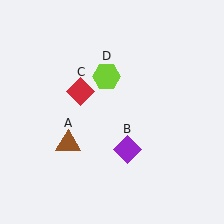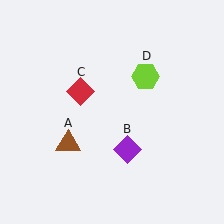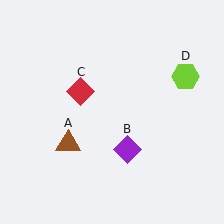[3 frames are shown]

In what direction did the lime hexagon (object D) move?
The lime hexagon (object D) moved right.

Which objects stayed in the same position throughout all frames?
Brown triangle (object A) and purple diamond (object B) and red diamond (object C) remained stationary.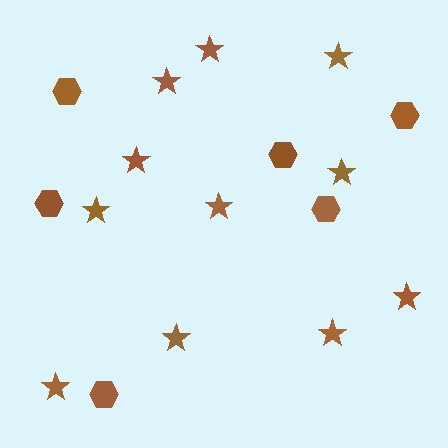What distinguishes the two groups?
There are 2 groups: one group of stars (11) and one group of hexagons (6).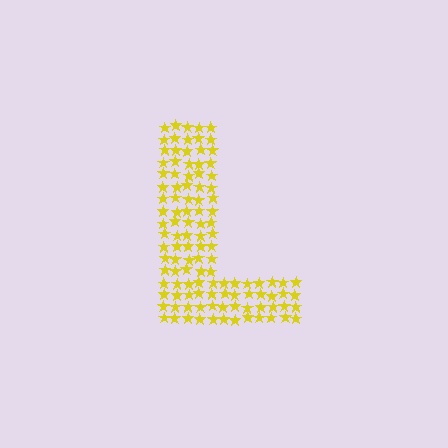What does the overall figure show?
The overall figure shows the letter L.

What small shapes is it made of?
It is made of small stars.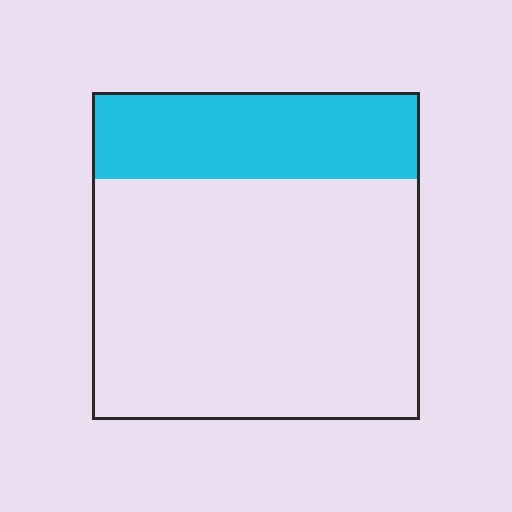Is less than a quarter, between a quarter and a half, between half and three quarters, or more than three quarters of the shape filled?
Between a quarter and a half.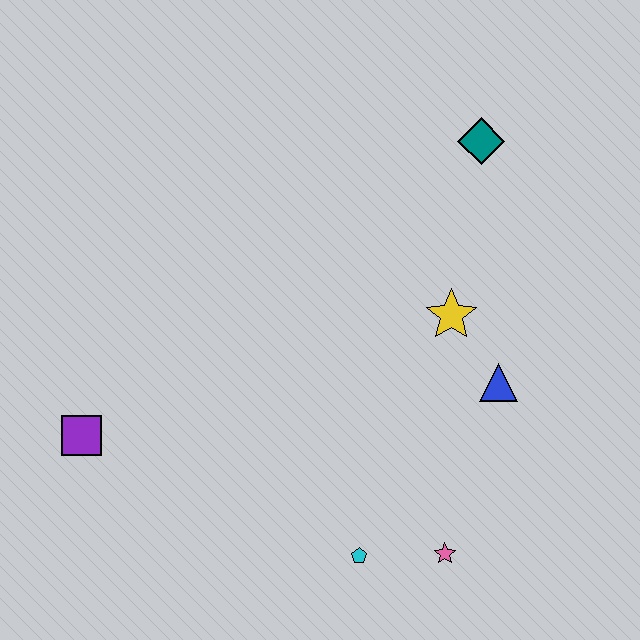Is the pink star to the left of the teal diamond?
Yes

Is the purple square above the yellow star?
No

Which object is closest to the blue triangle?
The yellow star is closest to the blue triangle.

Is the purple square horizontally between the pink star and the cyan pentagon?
No